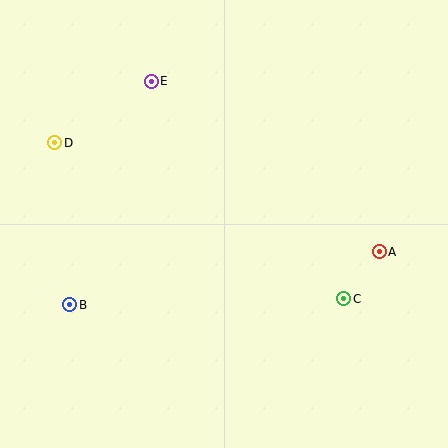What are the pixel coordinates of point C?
Point C is at (344, 299).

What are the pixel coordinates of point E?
Point E is at (151, 81).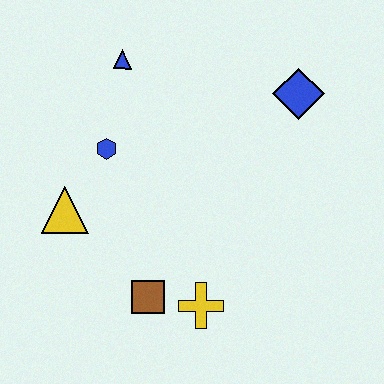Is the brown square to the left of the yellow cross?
Yes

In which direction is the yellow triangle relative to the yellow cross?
The yellow triangle is to the left of the yellow cross.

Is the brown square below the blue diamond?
Yes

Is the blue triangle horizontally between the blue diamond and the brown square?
No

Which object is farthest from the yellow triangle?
The blue diamond is farthest from the yellow triangle.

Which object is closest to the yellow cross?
The brown square is closest to the yellow cross.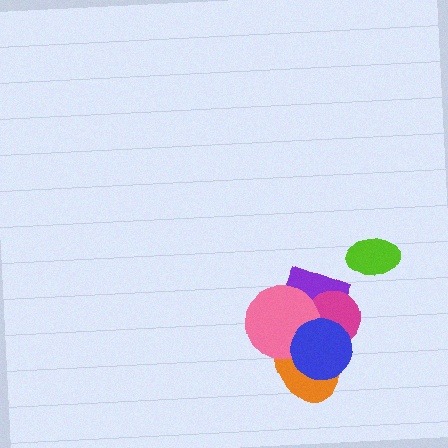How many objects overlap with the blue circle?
4 objects overlap with the blue circle.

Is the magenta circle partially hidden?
Yes, it is partially covered by another shape.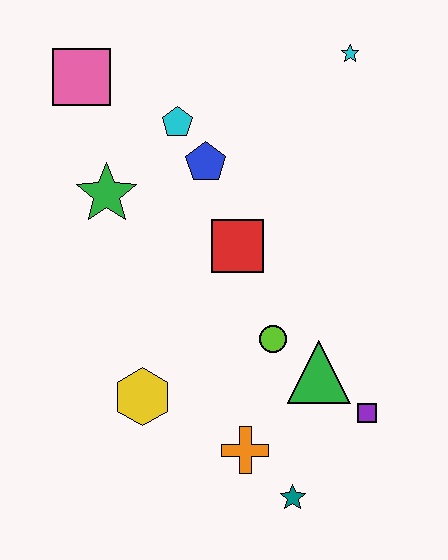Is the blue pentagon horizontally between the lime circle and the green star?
Yes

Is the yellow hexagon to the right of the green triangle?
No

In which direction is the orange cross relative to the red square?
The orange cross is below the red square.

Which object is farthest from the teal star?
The pink square is farthest from the teal star.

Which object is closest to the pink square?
The cyan pentagon is closest to the pink square.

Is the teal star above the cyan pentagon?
No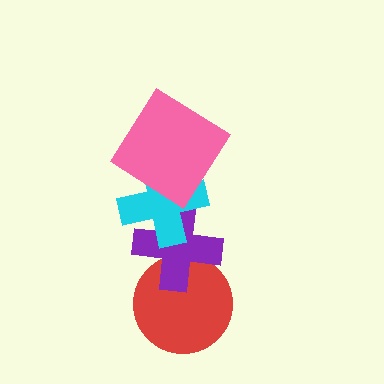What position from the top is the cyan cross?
The cyan cross is 2nd from the top.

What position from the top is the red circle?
The red circle is 4th from the top.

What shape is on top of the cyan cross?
The pink diamond is on top of the cyan cross.